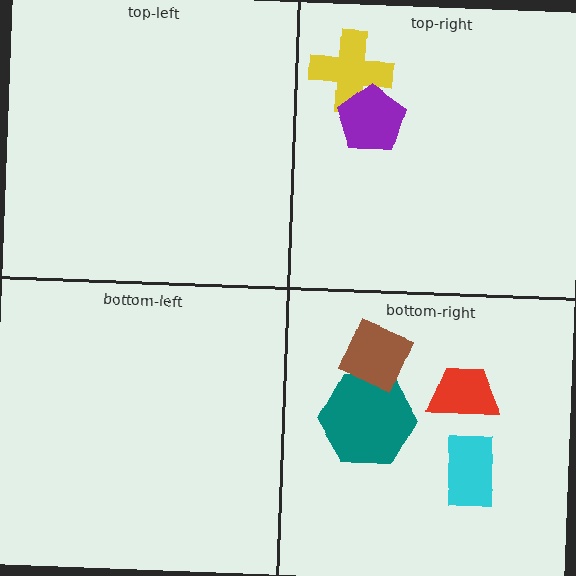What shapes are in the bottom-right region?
The teal hexagon, the brown diamond, the red trapezoid, the cyan rectangle.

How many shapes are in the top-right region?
2.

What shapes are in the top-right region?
The yellow cross, the purple pentagon.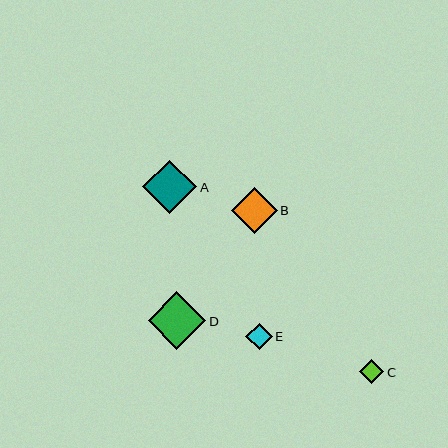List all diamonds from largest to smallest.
From largest to smallest: D, A, B, E, C.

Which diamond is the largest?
Diamond D is the largest with a size of approximately 58 pixels.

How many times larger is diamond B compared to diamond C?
Diamond B is approximately 1.9 times the size of diamond C.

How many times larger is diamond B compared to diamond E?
Diamond B is approximately 1.8 times the size of diamond E.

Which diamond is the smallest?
Diamond C is the smallest with a size of approximately 24 pixels.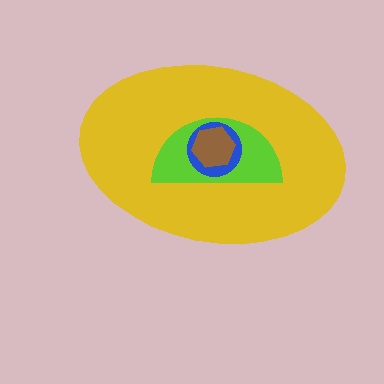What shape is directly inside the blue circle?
The brown hexagon.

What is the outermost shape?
The yellow ellipse.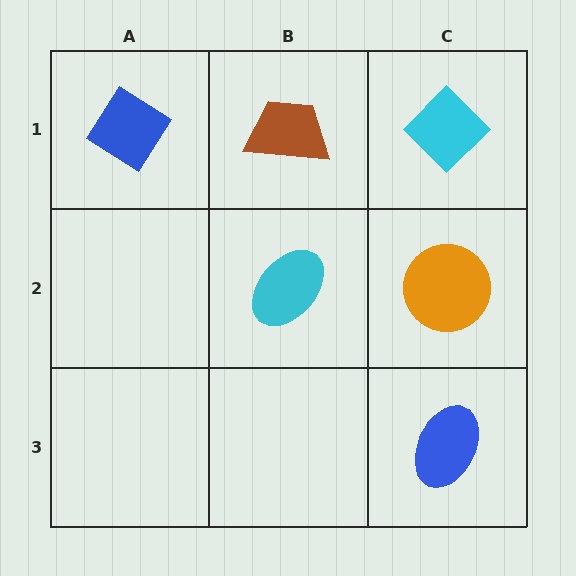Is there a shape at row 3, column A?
No, that cell is empty.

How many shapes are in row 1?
3 shapes.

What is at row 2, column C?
An orange circle.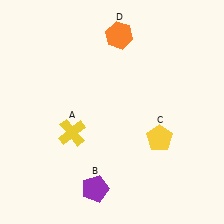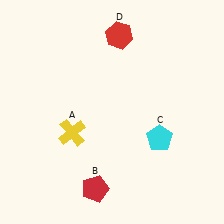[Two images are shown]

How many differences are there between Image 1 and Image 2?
There are 3 differences between the two images.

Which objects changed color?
B changed from purple to red. C changed from yellow to cyan. D changed from orange to red.